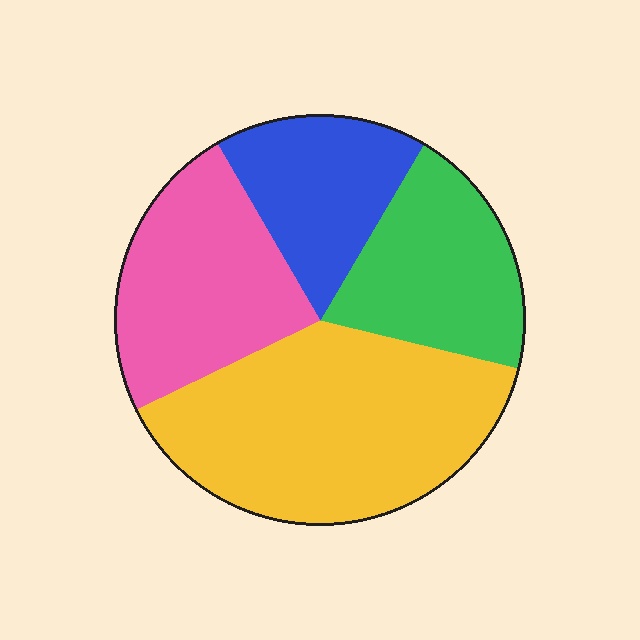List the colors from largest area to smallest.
From largest to smallest: yellow, pink, green, blue.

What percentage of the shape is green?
Green takes up less than a quarter of the shape.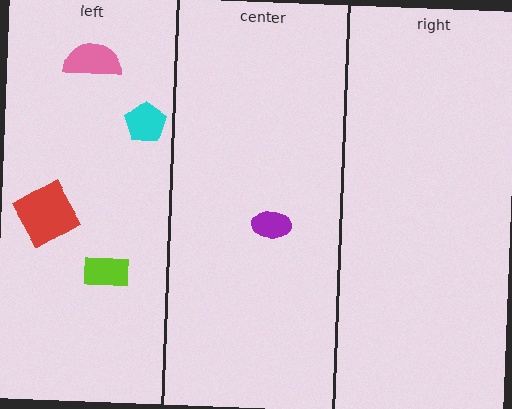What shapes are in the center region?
The purple ellipse.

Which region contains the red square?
The left region.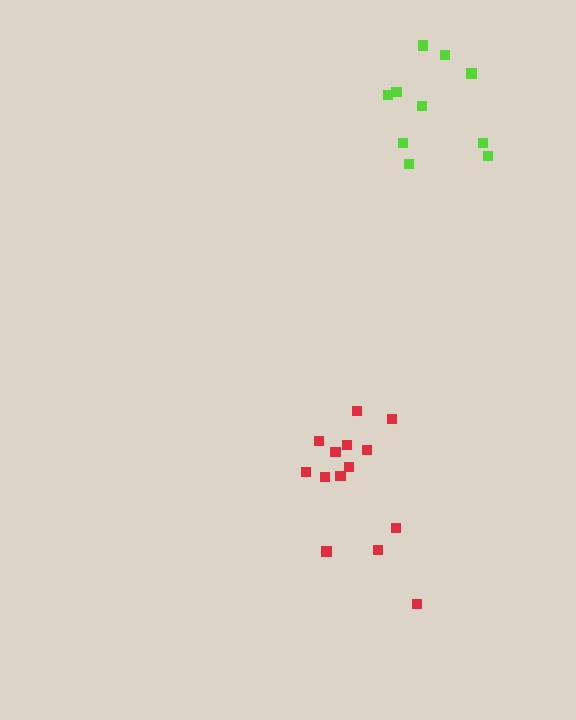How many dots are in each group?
Group 1: 14 dots, Group 2: 10 dots (24 total).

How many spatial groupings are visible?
There are 2 spatial groupings.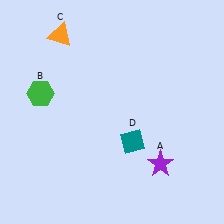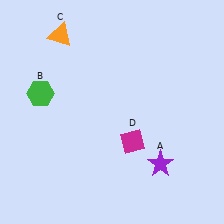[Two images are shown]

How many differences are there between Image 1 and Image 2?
There is 1 difference between the two images.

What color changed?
The diamond (D) changed from teal in Image 1 to magenta in Image 2.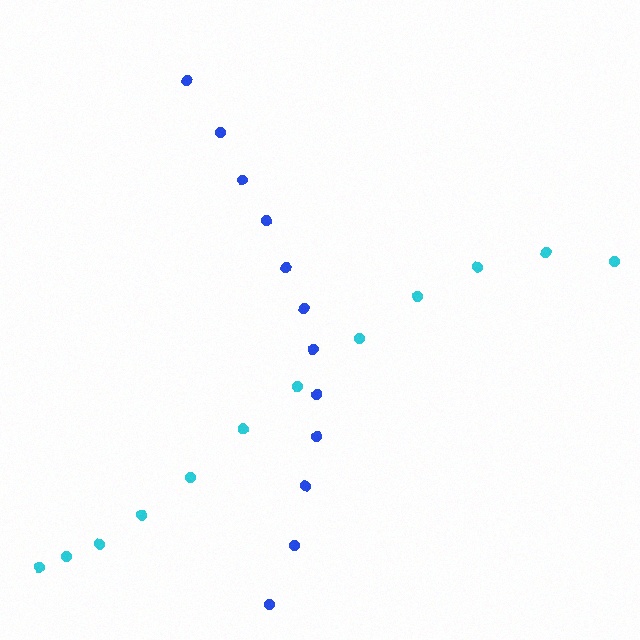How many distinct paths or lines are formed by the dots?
There are 2 distinct paths.